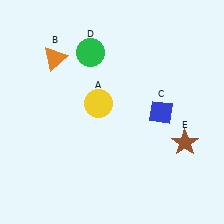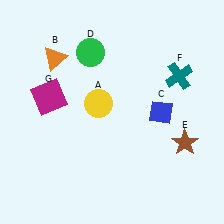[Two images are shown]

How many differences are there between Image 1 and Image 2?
There are 2 differences between the two images.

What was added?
A teal cross (F), a magenta square (G) were added in Image 2.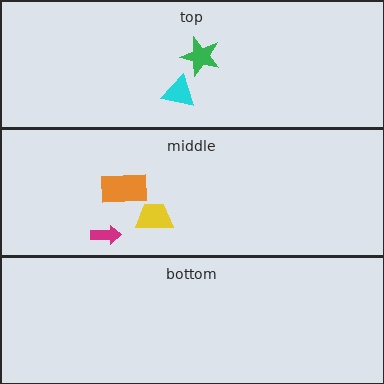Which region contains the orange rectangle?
The middle region.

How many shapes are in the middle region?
3.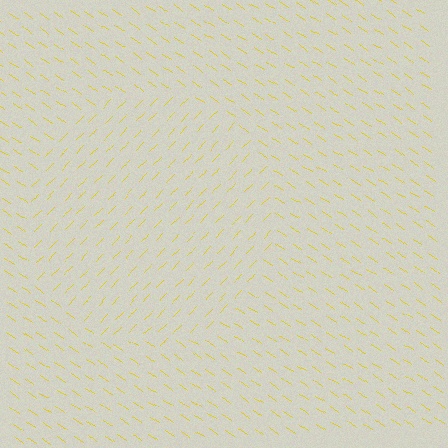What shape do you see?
I see a circle.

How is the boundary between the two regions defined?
The boundary is defined purely by a change in line orientation (approximately 79 degrees difference). All lines are the same color and thickness.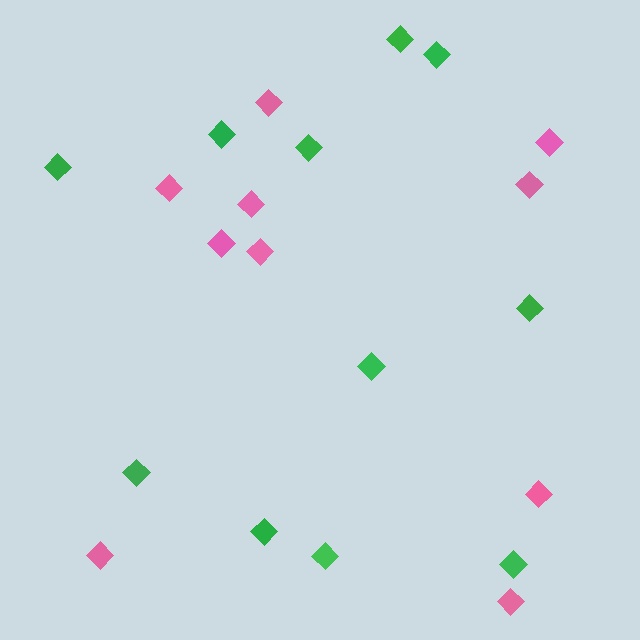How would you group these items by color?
There are 2 groups: one group of pink diamonds (10) and one group of green diamonds (11).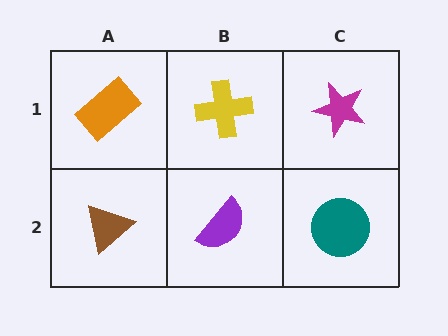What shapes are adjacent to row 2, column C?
A magenta star (row 1, column C), a purple semicircle (row 2, column B).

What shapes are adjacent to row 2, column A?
An orange rectangle (row 1, column A), a purple semicircle (row 2, column B).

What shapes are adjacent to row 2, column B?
A yellow cross (row 1, column B), a brown triangle (row 2, column A), a teal circle (row 2, column C).